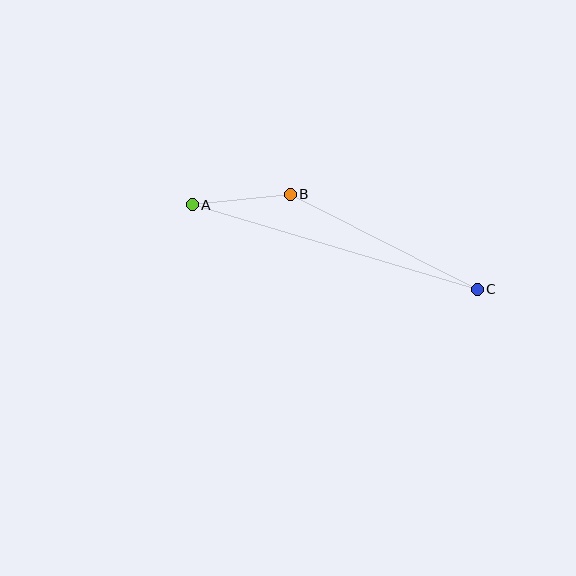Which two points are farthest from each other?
Points A and C are farthest from each other.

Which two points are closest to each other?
Points A and B are closest to each other.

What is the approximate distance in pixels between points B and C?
The distance between B and C is approximately 210 pixels.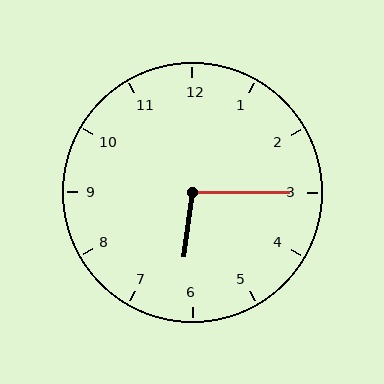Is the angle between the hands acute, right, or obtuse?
It is obtuse.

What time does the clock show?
6:15.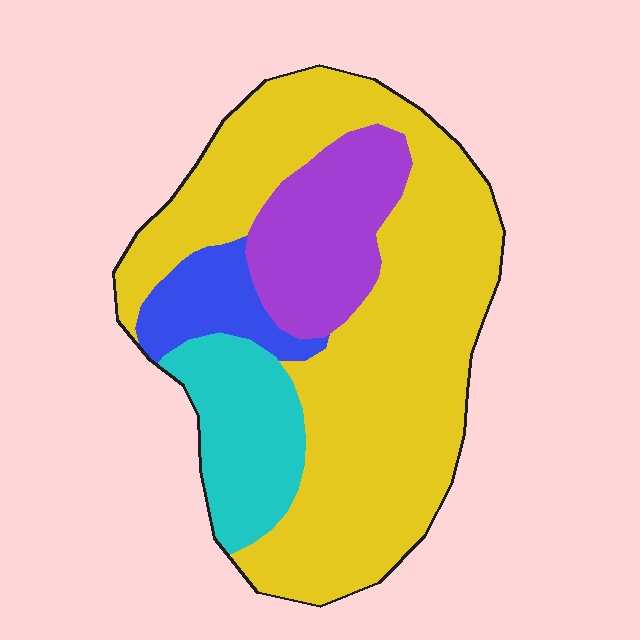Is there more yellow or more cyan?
Yellow.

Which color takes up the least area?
Blue, at roughly 10%.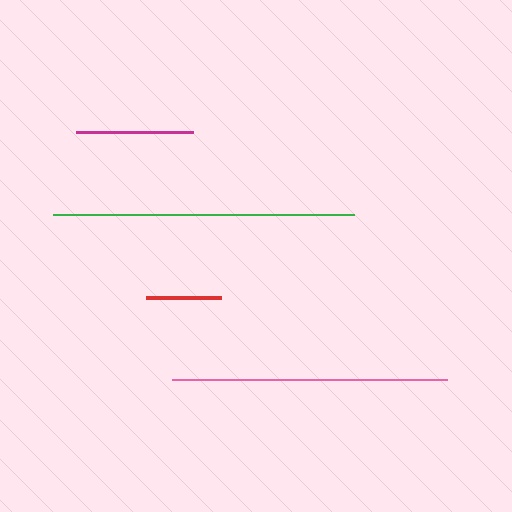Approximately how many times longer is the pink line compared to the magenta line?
The pink line is approximately 2.3 times the length of the magenta line.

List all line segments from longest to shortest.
From longest to shortest: green, pink, magenta, red.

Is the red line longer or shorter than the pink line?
The pink line is longer than the red line.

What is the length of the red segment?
The red segment is approximately 75 pixels long.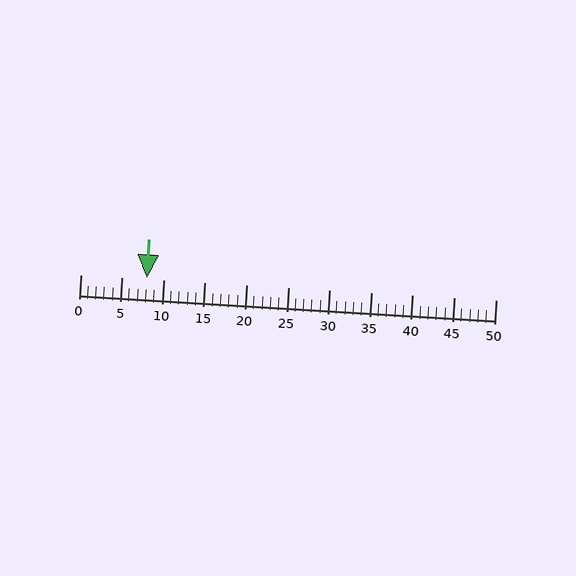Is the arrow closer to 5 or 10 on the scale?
The arrow is closer to 10.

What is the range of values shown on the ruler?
The ruler shows values from 0 to 50.